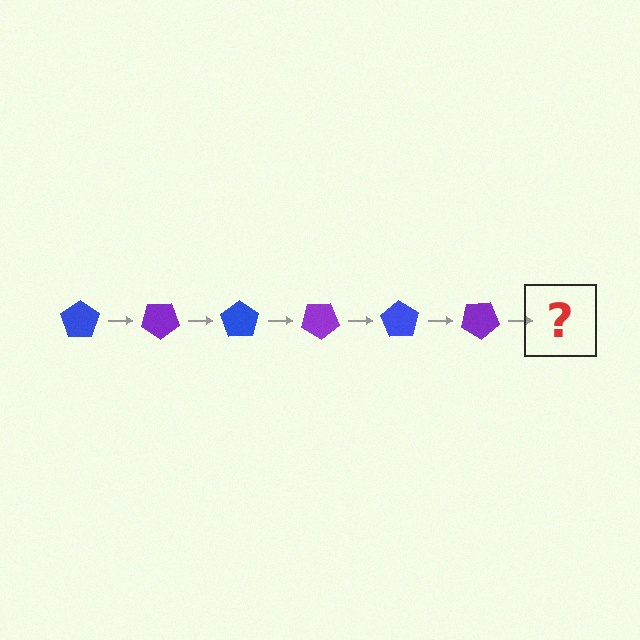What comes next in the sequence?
The next element should be a blue pentagon, rotated 210 degrees from the start.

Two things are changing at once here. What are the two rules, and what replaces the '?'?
The two rules are that it rotates 35 degrees each step and the color cycles through blue and purple. The '?' should be a blue pentagon, rotated 210 degrees from the start.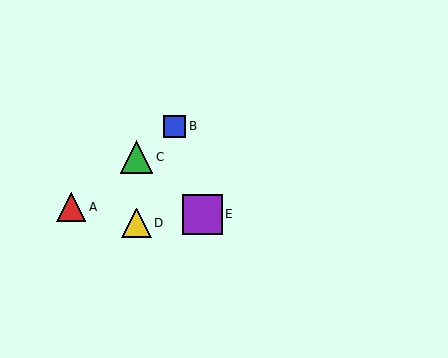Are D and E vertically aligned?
No, D is at x≈136 and E is at x≈202.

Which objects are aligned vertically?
Objects C, D are aligned vertically.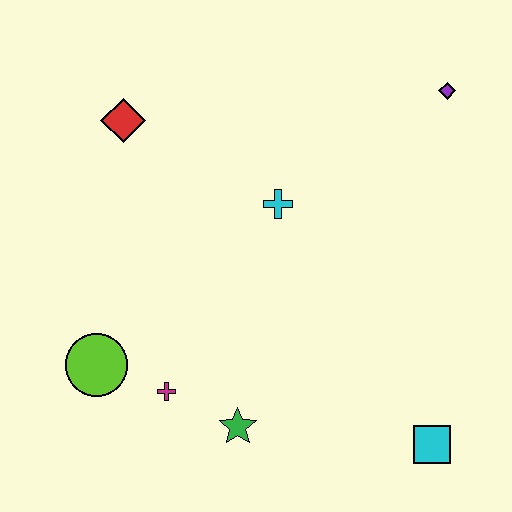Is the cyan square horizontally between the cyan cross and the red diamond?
No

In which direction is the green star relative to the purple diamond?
The green star is below the purple diamond.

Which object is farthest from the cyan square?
The red diamond is farthest from the cyan square.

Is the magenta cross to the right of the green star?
No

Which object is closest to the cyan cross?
The red diamond is closest to the cyan cross.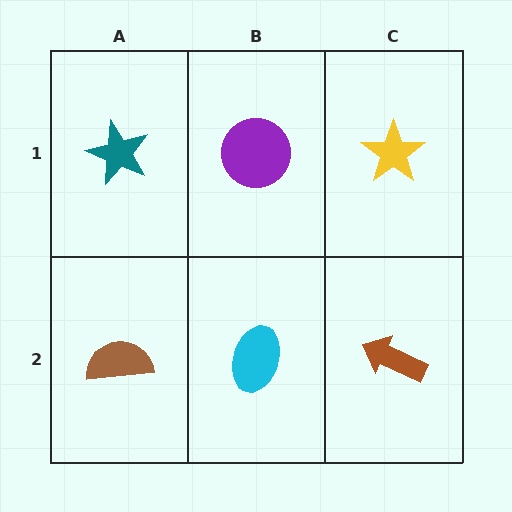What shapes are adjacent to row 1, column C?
A brown arrow (row 2, column C), a purple circle (row 1, column B).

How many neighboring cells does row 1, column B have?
3.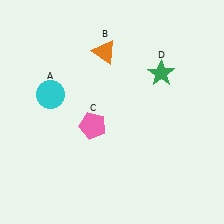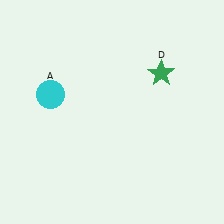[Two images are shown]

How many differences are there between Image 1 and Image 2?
There are 2 differences between the two images.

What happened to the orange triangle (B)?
The orange triangle (B) was removed in Image 2. It was in the top-left area of Image 1.